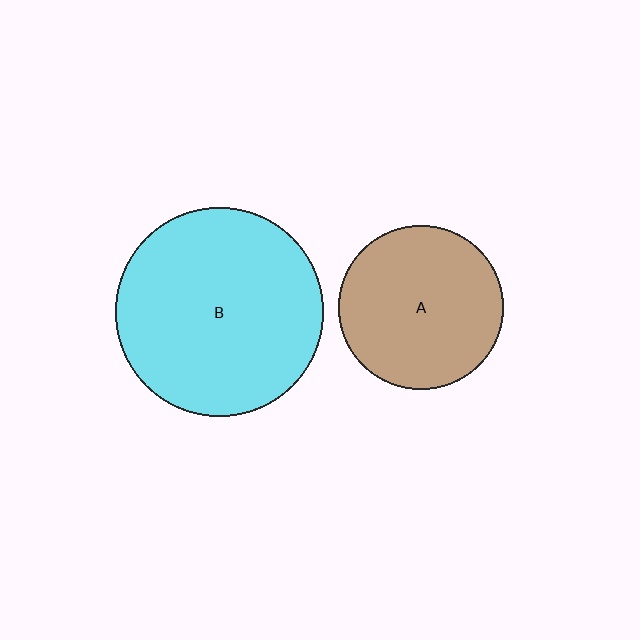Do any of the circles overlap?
No, none of the circles overlap.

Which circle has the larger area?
Circle B (cyan).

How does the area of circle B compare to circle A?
Approximately 1.6 times.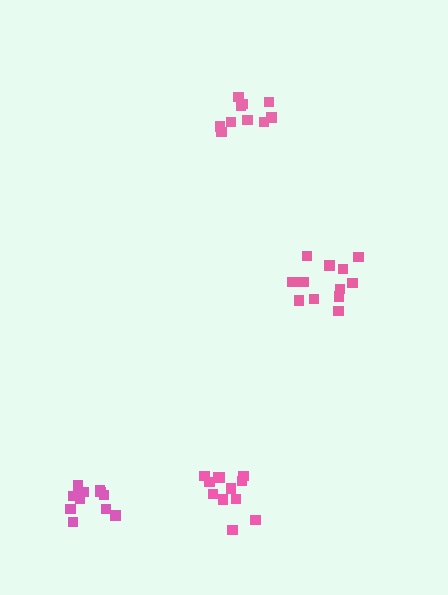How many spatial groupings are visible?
There are 4 spatial groupings.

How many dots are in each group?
Group 1: 11 dots, Group 2: 12 dots, Group 3: 12 dots, Group 4: 11 dots (46 total).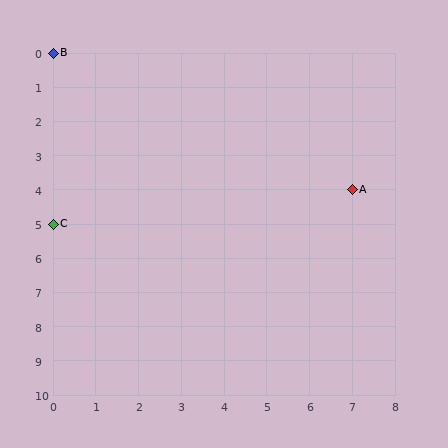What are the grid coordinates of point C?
Point C is at grid coordinates (0, 5).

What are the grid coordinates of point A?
Point A is at grid coordinates (7, 4).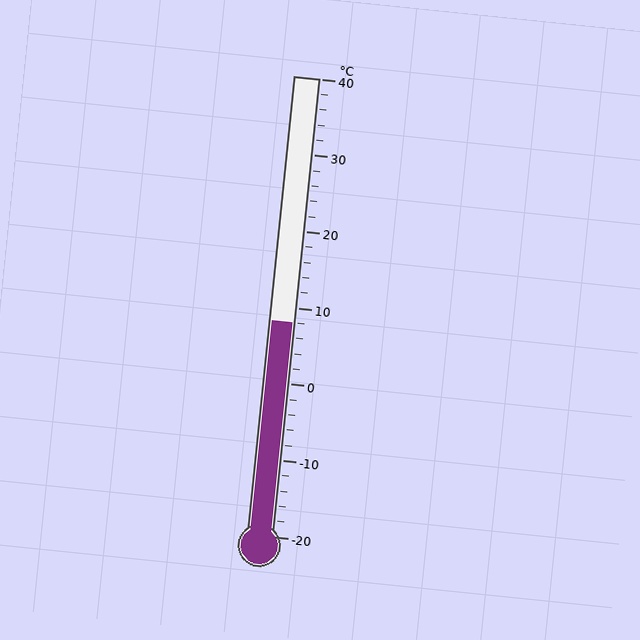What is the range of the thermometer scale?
The thermometer scale ranges from -20°C to 40°C.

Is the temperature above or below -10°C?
The temperature is above -10°C.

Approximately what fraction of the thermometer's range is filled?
The thermometer is filled to approximately 45% of its range.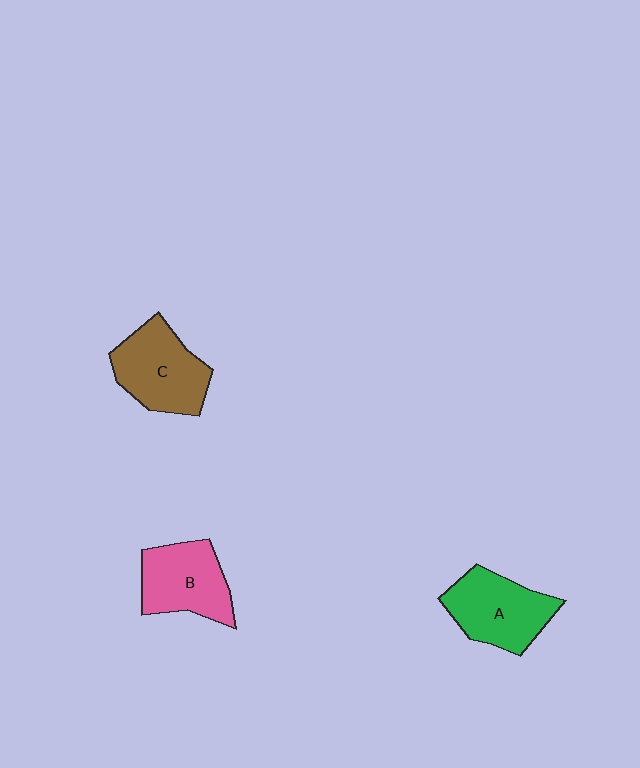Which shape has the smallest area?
Shape B (pink).